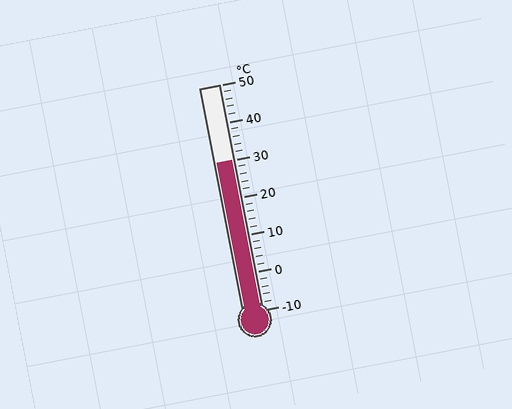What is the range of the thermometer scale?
The thermometer scale ranges from -10°C to 50°C.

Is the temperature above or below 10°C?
The temperature is above 10°C.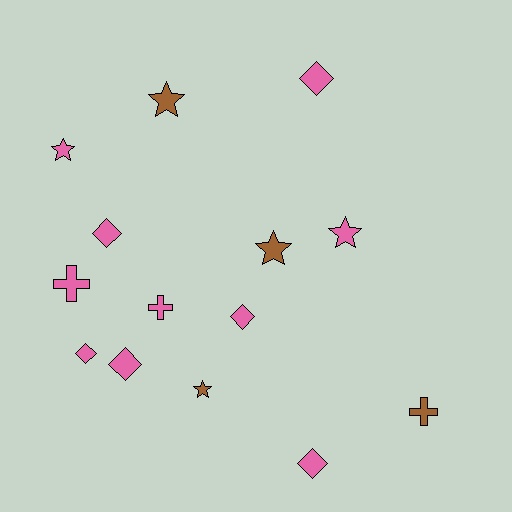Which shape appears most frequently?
Diamond, with 6 objects.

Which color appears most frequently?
Pink, with 10 objects.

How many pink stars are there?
There are 2 pink stars.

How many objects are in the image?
There are 14 objects.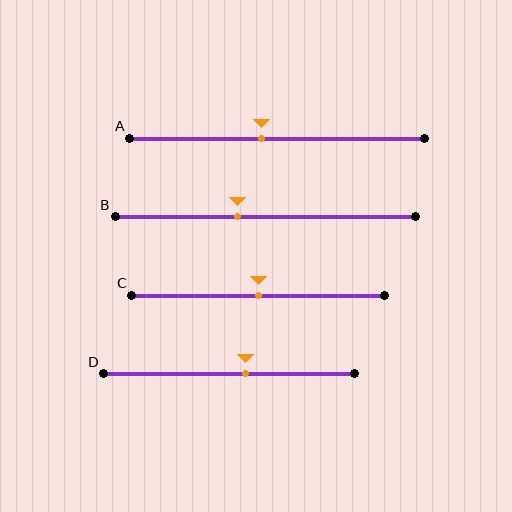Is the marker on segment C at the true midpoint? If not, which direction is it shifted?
Yes, the marker on segment C is at the true midpoint.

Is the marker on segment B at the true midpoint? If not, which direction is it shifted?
No, the marker on segment B is shifted to the left by about 9% of the segment length.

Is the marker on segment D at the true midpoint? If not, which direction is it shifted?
No, the marker on segment D is shifted to the right by about 7% of the segment length.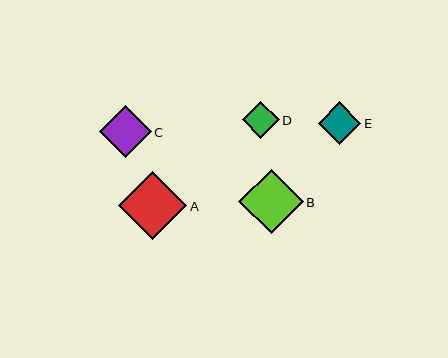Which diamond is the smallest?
Diamond D is the smallest with a size of approximately 37 pixels.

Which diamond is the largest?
Diamond A is the largest with a size of approximately 68 pixels.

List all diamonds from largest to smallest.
From largest to smallest: A, B, C, E, D.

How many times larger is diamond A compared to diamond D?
Diamond A is approximately 1.8 times the size of diamond D.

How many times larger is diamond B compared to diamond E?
Diamond B is approximately 1.5 times the size of diamond E.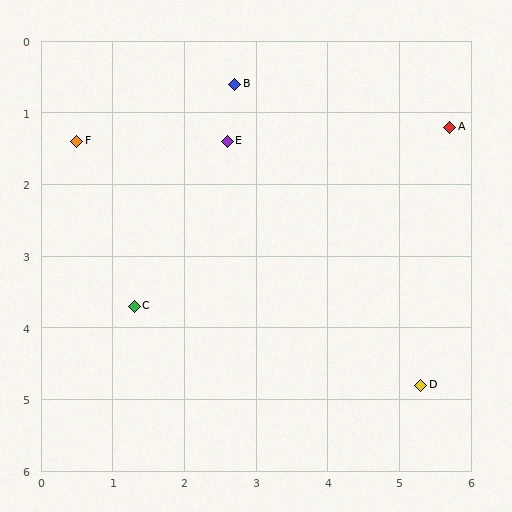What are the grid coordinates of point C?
Point C is at approximately (1.3, 3.7).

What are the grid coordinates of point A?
Point A is at approximately (5.7, 1.2).